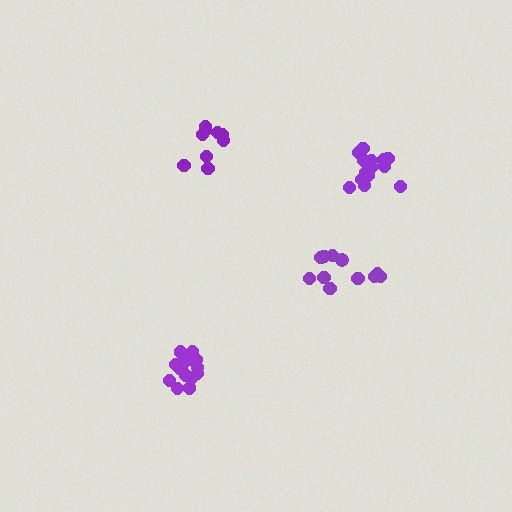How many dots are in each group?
Group 1: 9 dots, Group 2: 15 dots, Group 3: 14 dots, Group 4: 11 dots (49 total).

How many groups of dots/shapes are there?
There are 4 groups.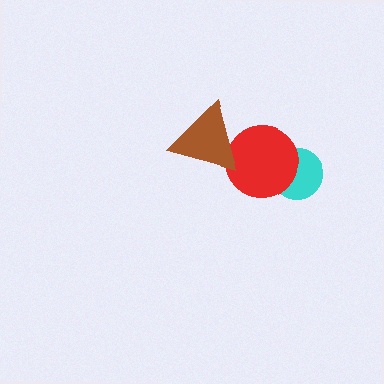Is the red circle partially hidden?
Yes, it is partially covered by another shape.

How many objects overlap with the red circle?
2 objects overlap with the red circle.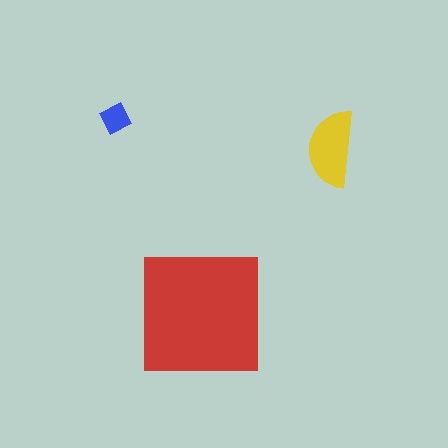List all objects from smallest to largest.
The blue diamond, the yellow semicircle, the red square.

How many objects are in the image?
There are 3 objects in the image.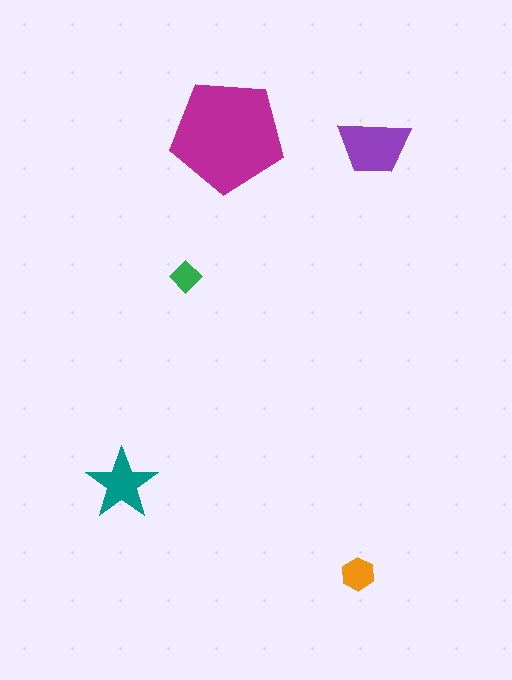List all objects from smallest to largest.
The green diamond, the orange hexagon, the teal star, the purple trapezoid, the magenta pentagon.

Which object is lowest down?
The orange hexagon is bottommost.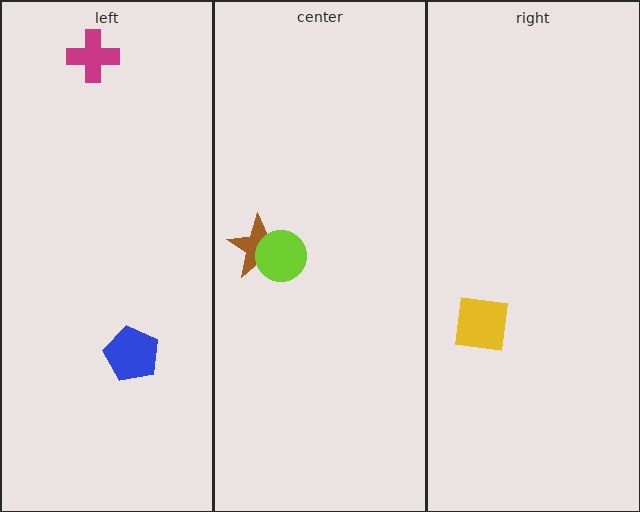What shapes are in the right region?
The yellow square.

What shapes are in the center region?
The brown star, the lime circle.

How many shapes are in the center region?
2.